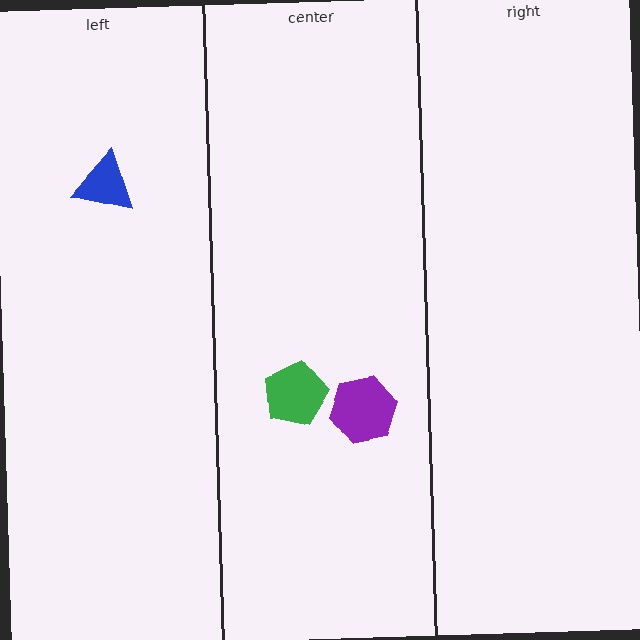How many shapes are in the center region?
2.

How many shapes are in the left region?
1.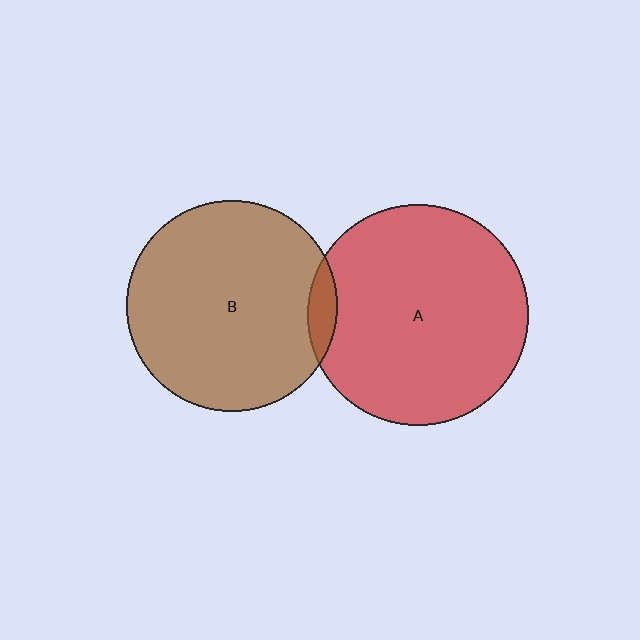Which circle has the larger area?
Circle A (red).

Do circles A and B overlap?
Yes.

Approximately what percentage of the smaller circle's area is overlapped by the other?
Approximately 5%.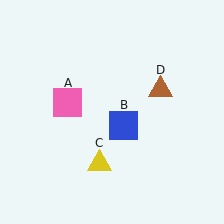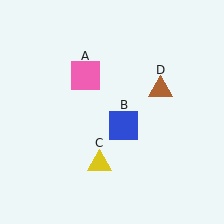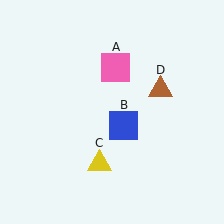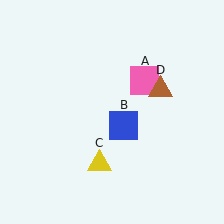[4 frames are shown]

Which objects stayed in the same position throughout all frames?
Blue square (object B) and yellow triangle (object C) and brown triangle (object D) remained stationary.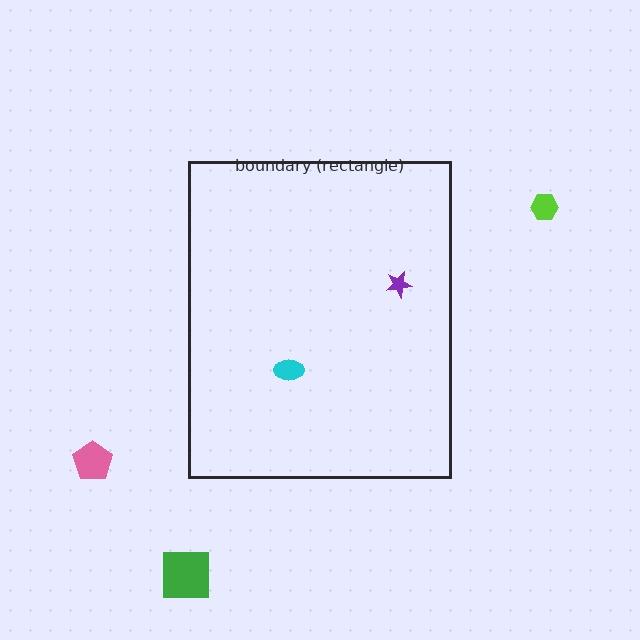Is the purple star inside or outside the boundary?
Inside.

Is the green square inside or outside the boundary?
Outside.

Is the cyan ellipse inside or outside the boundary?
Inside.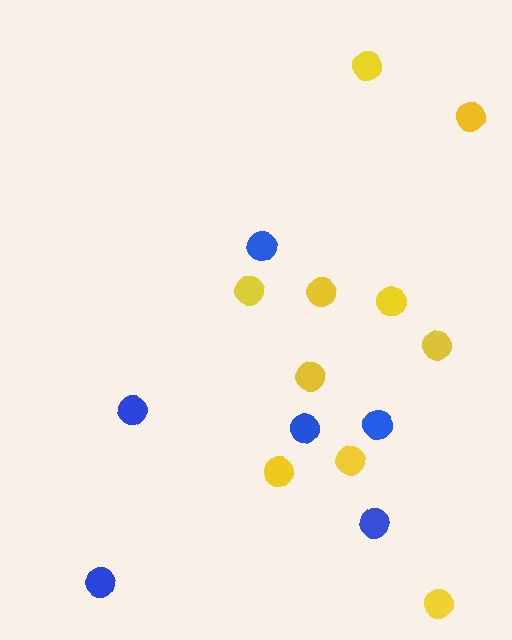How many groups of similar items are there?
There are 2 groups: one group of yellow circles (10) and one group of blue circles (6).